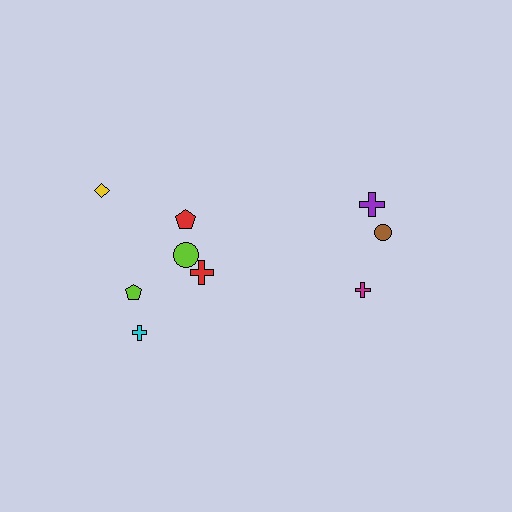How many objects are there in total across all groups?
There are 9 objects.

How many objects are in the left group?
There are 6 objects.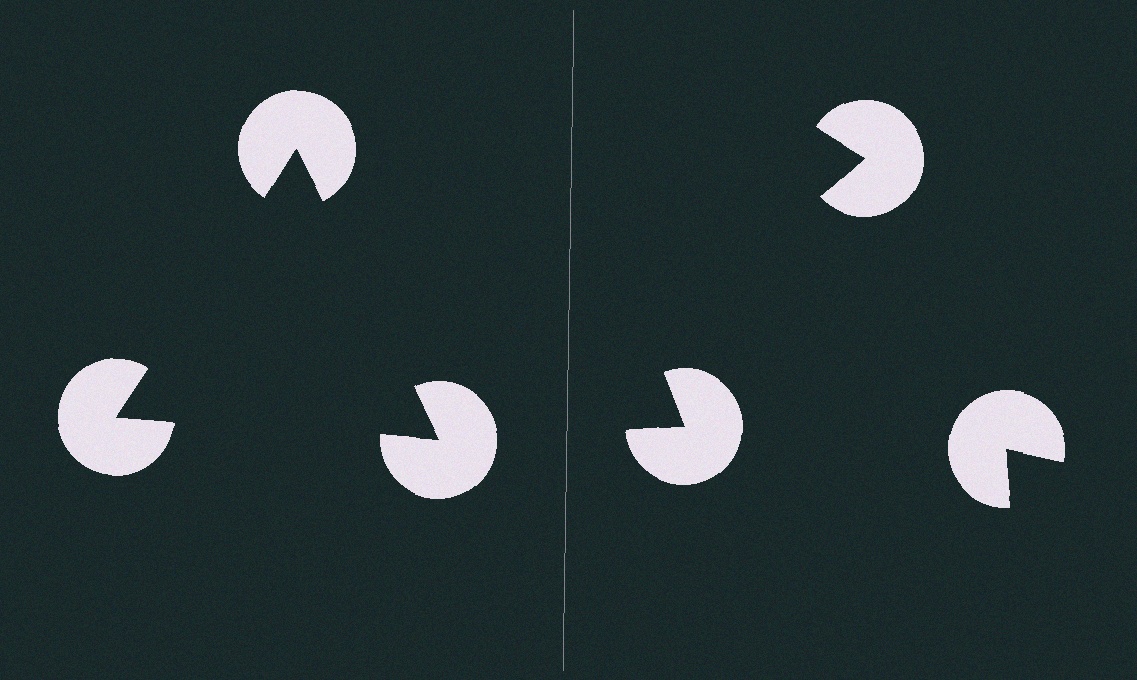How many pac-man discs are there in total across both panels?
6 — 3 on each side.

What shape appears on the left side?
An illusory triangle.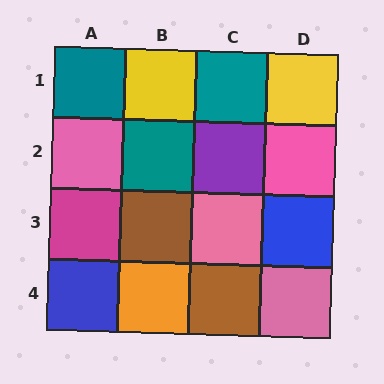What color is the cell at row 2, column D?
Pink.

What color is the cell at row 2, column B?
Teal.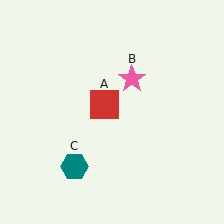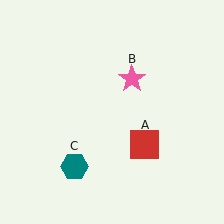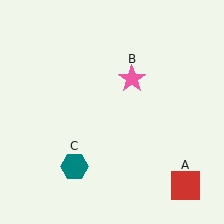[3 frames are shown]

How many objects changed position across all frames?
1 object changed position: red square (object A).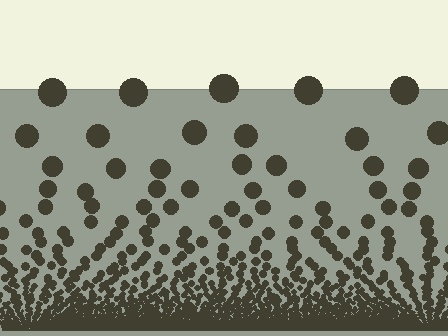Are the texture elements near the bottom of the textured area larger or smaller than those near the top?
Smaller. The gradient is inverted — elements near the bottom are smaller and denser.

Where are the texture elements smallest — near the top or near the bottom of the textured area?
Near the bottom.